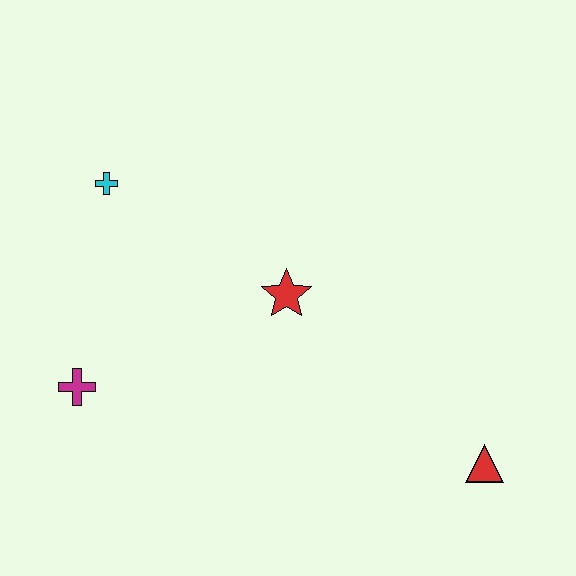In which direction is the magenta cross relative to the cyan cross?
The magenta cross is below the cyan cross.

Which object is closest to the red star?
The cyan cross is closest to the red star.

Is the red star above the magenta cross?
Yes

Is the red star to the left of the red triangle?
Yes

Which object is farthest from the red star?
The red triangle is farthest from the red star.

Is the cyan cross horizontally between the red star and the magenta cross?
Yes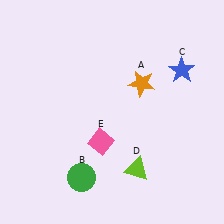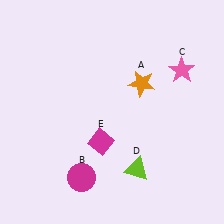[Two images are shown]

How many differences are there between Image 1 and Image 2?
There are 3 differences between the two images.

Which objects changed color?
B changed from green to magenta. C changed from blue to pink. E changed from pink to magenta.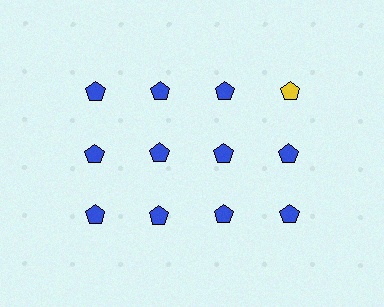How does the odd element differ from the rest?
It has a different color: yellow instead of blue.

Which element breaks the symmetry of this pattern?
The yellow pentagon in the top row, second from right column breaks the symmetry. All other shapes are blue pentagons.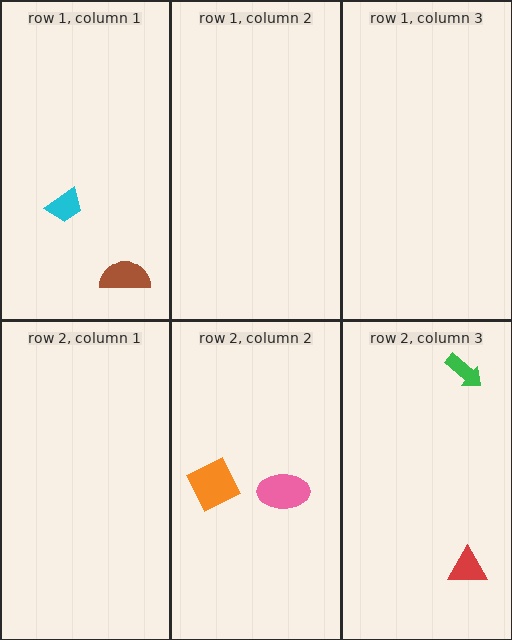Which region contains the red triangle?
The row 2, column 3 region.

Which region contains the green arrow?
The row 2, column 3 region.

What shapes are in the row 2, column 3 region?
The red triangle, the green arrow.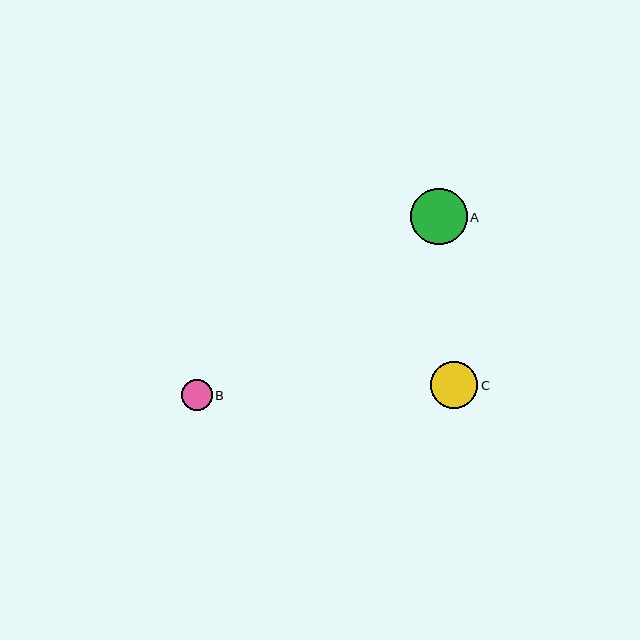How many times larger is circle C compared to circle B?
Circle C is approximately 1.5 times the size of circle B.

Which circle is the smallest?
Circle B is the smallest with a size of approximately 31 pixels.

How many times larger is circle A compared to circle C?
Circle A is approximately 1.2 times the size of circle C.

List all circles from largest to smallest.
From largest to smallest: A, C, B.